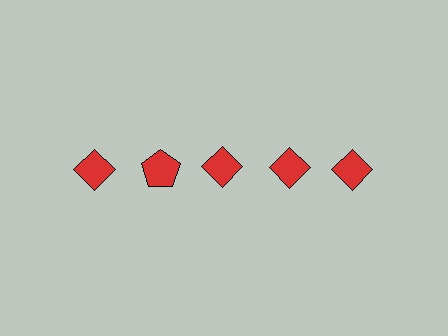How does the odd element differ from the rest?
It has a different shape: pentagon instead of diamond.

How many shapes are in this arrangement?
There are 5 shapes arranged in a grid pattern.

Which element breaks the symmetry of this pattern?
The red pentagon in the top row, second from left column breaks the symmetry. All other shapes are red diamonds.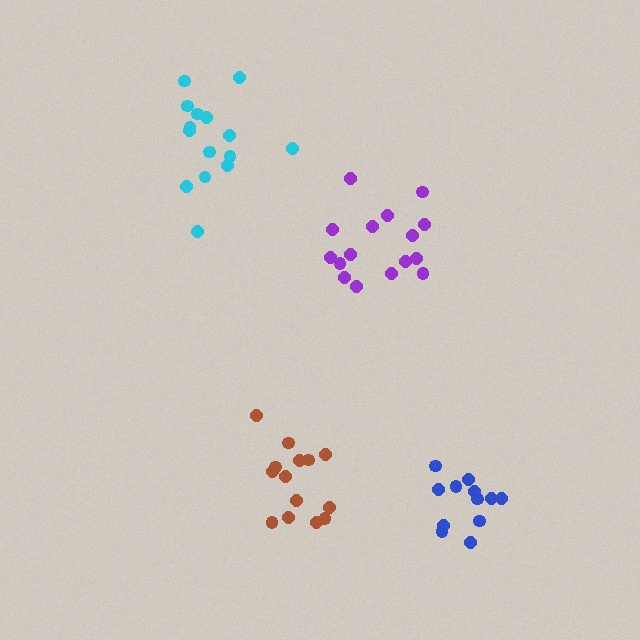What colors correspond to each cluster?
The clusters are colored: blue, brown, cyan, purple.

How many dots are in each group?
Group 1: 12 dots, Group 2: 14 dots, Group 3: 15 dots, Group 4: 16 dots (57 total).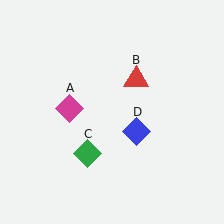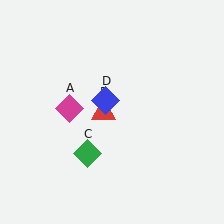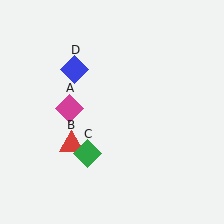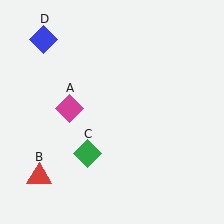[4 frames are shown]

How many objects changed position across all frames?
2 objects changed position: red triangle (object B), blue diamond (object D).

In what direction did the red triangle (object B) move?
The red triangle (object B) moved down and to the left.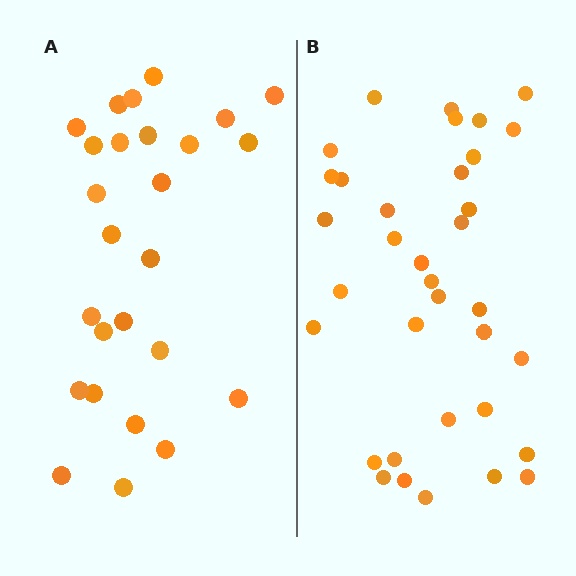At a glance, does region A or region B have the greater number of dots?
Region B (the right region) has more dots.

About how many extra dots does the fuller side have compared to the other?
Region B has roughly 8 or so more dots than region A.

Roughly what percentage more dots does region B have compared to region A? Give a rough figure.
About 35% more.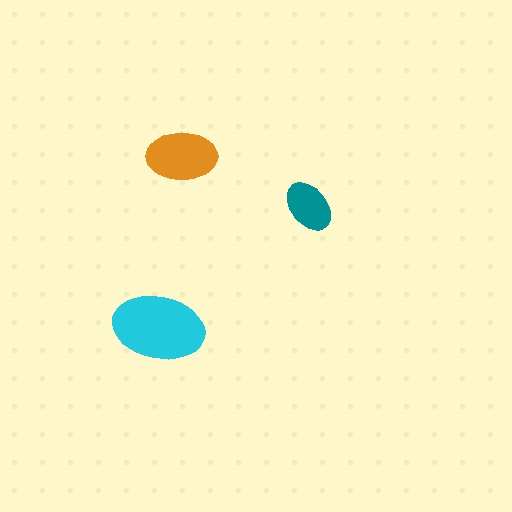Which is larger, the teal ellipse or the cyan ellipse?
The cyan one.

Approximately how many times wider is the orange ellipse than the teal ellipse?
About 1.5 times wider.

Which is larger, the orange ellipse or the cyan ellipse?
The cyan one.